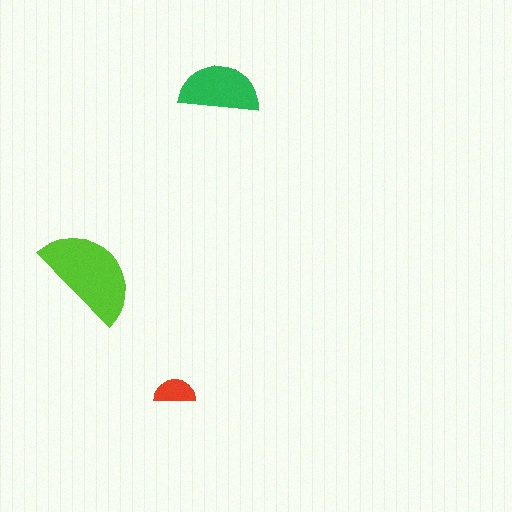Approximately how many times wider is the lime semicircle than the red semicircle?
About 2.5 times wider.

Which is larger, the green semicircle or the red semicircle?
The green one.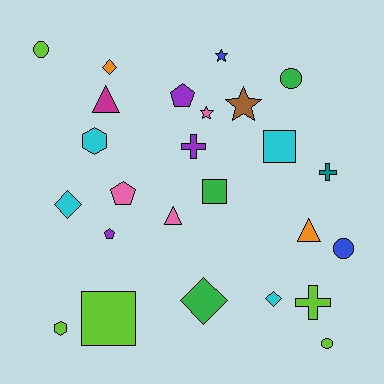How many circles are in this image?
There are 4 circles.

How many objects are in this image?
There are 25 objects.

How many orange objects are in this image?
There are 2 orange objects.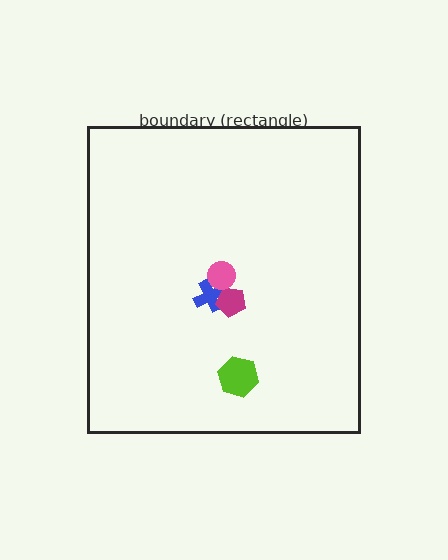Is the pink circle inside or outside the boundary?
Inside.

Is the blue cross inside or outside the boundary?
Inside.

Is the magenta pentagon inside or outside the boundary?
Inside.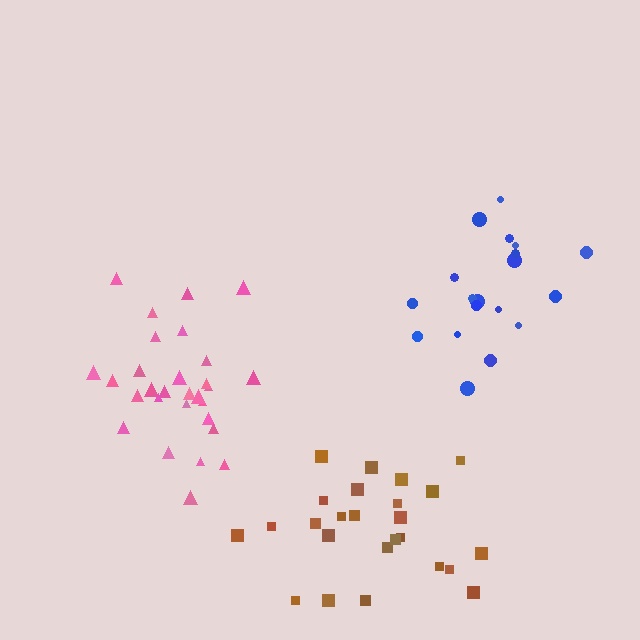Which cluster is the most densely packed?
Pink.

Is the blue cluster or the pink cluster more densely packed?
Pink.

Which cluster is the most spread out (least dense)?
Brown.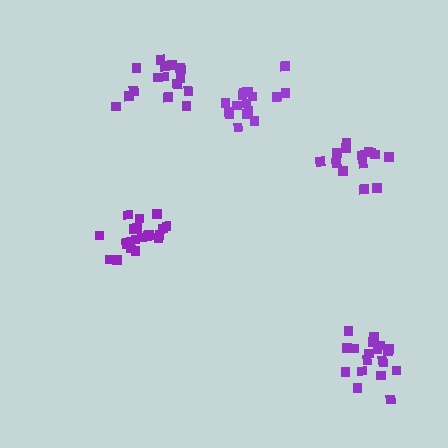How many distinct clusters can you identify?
There are 5 distinct clusters.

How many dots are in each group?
Group 1: 16 dots, Group 2: 20 dots, Group 3: 14 dots, Group 4: 19 dots, Group 5: 16 dots (85 total).